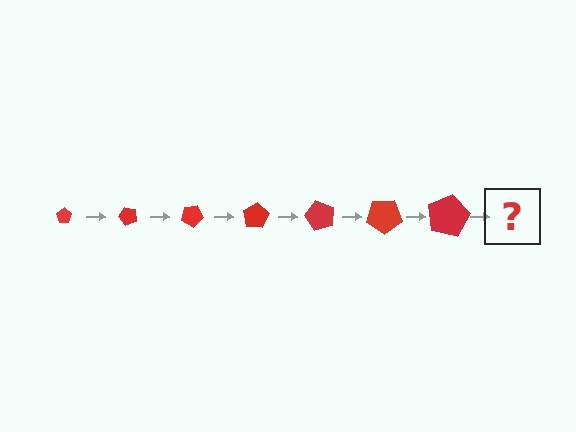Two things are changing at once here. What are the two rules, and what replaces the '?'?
The two rules are that the pentagon grows larger each step and it rotates 50 degrees each step. The '?' should be a pentagon, larger than the previous one and rotated 350 degrees from the start.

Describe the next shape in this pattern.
It should be a pentagon, larger than the previous one and rotated 350 degrees from the start.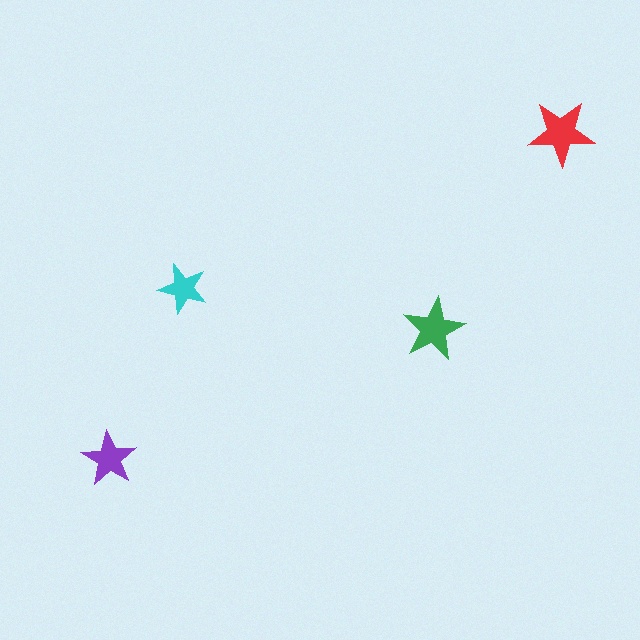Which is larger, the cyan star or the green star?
The green one.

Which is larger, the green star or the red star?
The red one.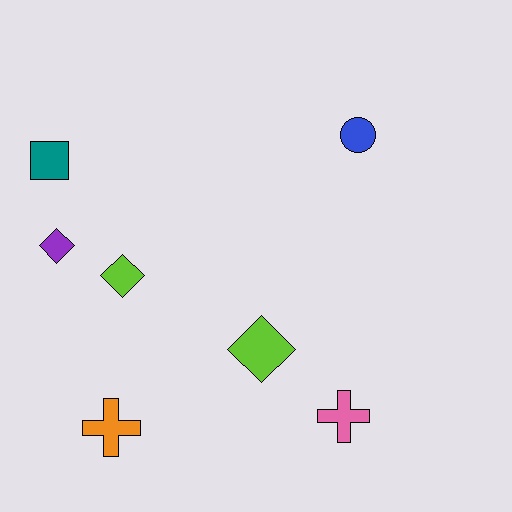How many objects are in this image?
There are 7 objects.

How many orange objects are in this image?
There is 1 orange object.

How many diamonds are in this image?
There are 3 diamonds.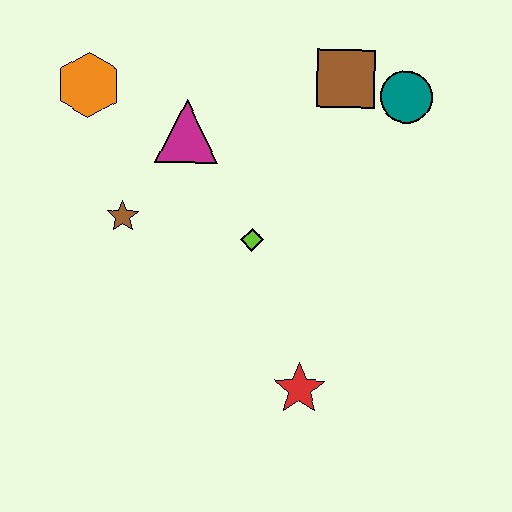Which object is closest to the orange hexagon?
The magenta triangle is closest to the orange hexagon.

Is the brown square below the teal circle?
No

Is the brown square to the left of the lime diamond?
No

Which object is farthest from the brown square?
The red star is farthest from the brown square.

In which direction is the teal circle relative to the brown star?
The teal circle is to the right of the brown star.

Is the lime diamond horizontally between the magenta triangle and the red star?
Yes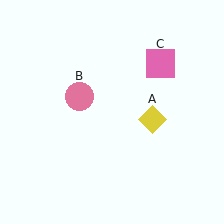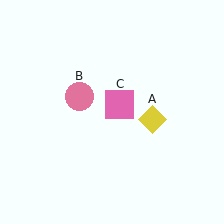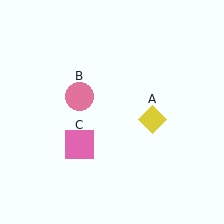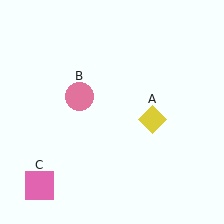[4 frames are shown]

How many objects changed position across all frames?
1 object changed position: pink square (object C).